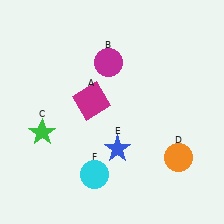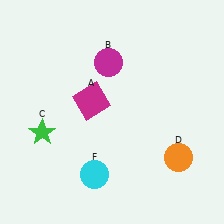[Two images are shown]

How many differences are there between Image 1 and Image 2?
There is 1 difference between the two images.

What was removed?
The blue star (E) was removed in Image 2.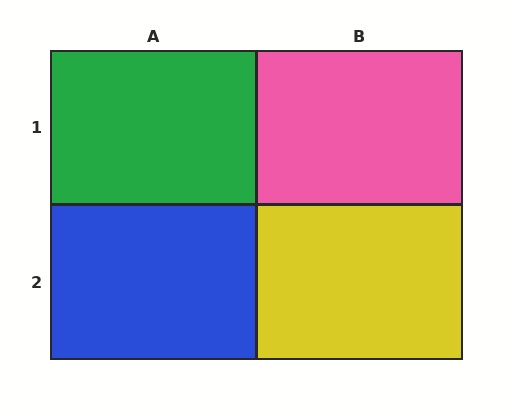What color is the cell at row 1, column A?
Green.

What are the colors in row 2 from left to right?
Blue, yellow.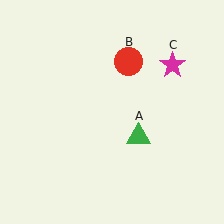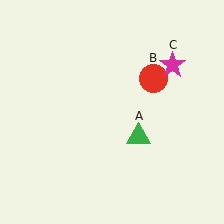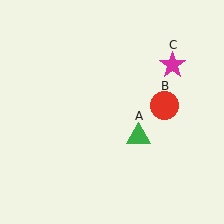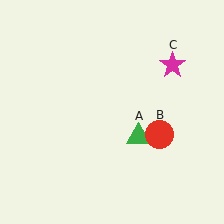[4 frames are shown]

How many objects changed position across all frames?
1 object changed position: red circle (object B).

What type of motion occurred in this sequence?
The red circle (object B) rotated clockwise around the center of the scene.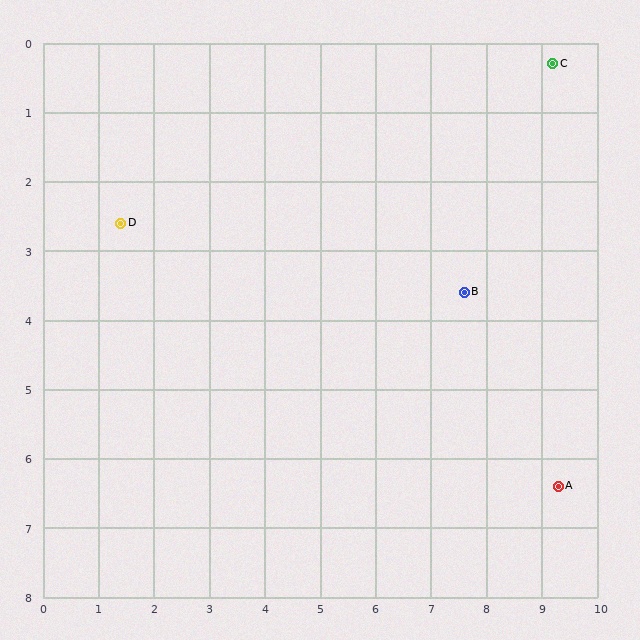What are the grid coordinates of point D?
Point D is at approximately (1.4, 2.6).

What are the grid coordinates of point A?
Point A is at approximately (9.3, 6.4).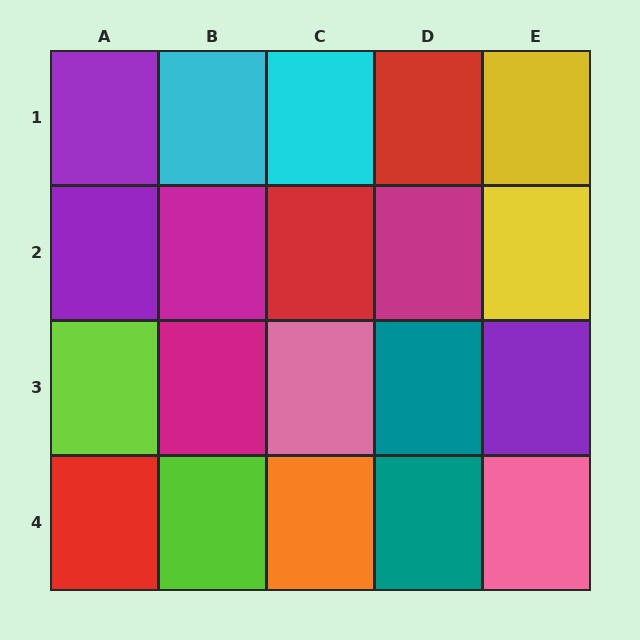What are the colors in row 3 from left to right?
Lime, magenta, pink, teal, purple.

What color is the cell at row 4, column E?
Pink.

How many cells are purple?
3 cells are purple.